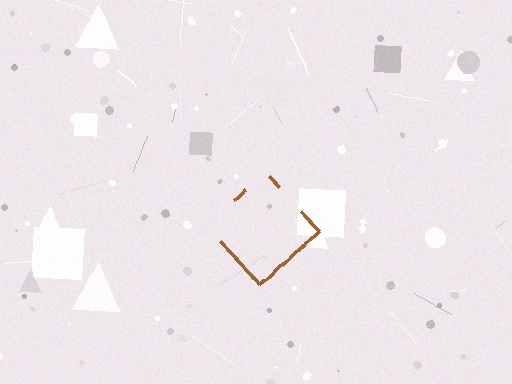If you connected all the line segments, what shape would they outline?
They would outline a diamond.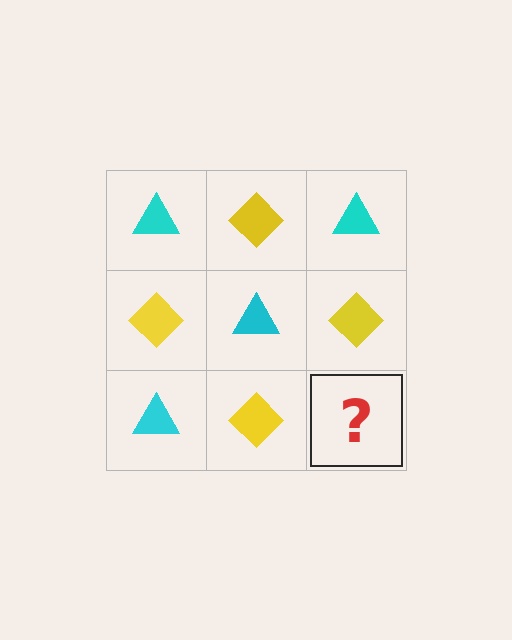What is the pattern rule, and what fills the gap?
The rule is that it alternates cyan triangle and yellow diamond in a checkerboard pattern. The gap should be filled with a cyan triangle.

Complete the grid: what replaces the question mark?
The question mark should be replaced with a cyan triangle.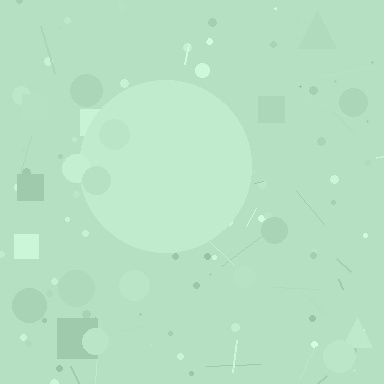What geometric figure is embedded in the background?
A circle is embedded in the background.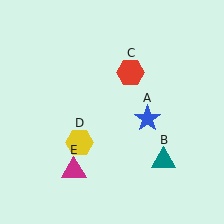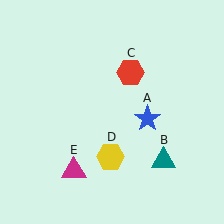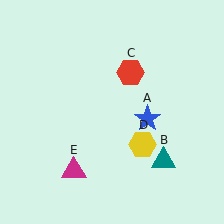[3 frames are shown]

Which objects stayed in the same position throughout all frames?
Blue star (object A) and teal triangle (object B) and red hexagon (object C) and magenta triangle (object E) remained stationary.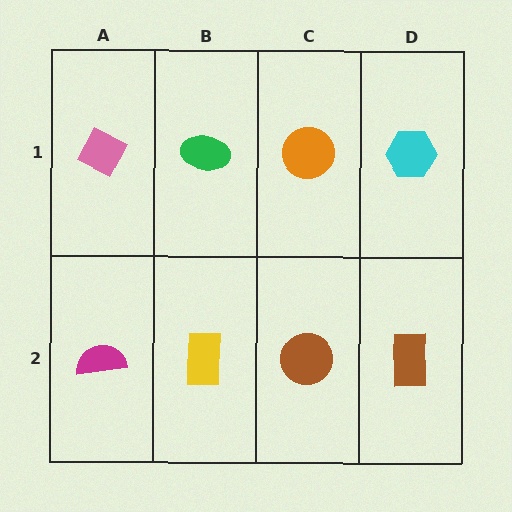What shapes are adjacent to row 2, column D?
A cyan hexagon (row 1, column D), a brown circle (row 2, column C).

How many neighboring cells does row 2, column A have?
2.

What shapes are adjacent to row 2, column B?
A green ellipse (row 1, column B), a magenta semicircle (row 2, column A), a brown circle (row 2, column C).